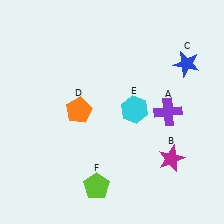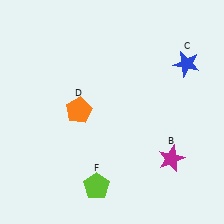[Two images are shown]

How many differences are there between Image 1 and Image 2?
There are 2 differences between the two images.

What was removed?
The cyan hexagon (E), the purple cross (A) were removed in Image 2.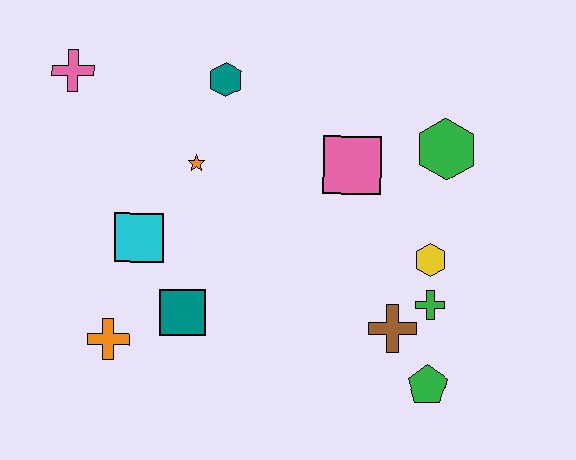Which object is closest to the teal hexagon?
The orange star is closest to the teal hexagon.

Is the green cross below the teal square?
No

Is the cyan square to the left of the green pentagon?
Yes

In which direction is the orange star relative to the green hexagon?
The orange star is to the left of the green hexagon.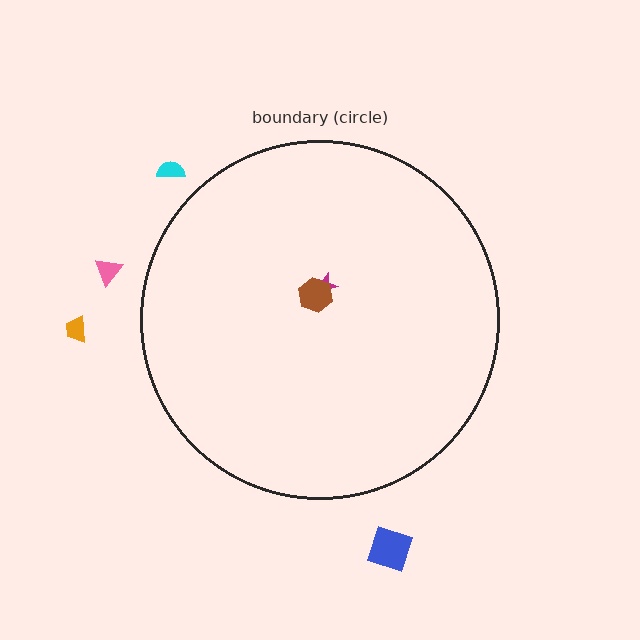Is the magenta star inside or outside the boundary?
Inside.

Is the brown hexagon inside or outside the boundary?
Inside.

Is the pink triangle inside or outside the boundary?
Outside.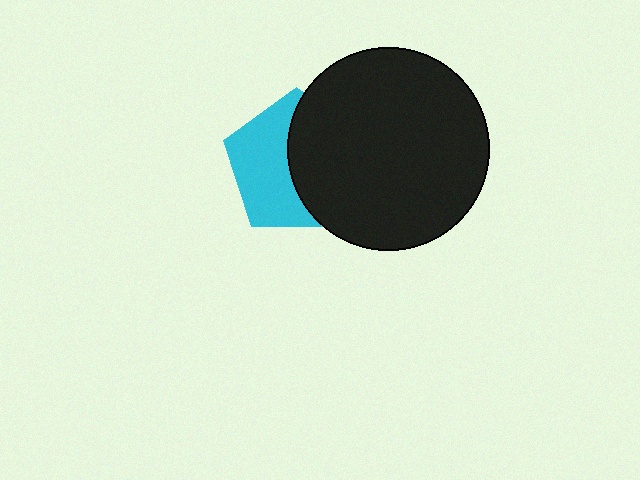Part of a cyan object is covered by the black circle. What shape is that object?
It is a pentagon.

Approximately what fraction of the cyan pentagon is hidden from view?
Roughly 50% of the cyan pentagon is hidden behind the black circle.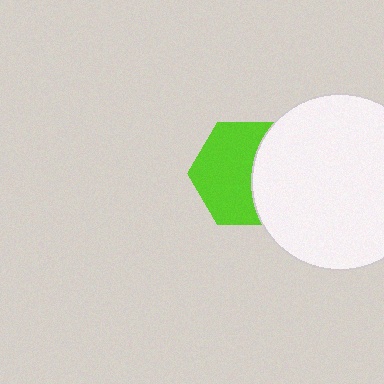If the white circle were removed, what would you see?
You would see the complete lime hexagon.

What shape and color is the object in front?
The object in front is a white circle.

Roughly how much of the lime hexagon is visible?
About half of it is visible (roughly 62%).